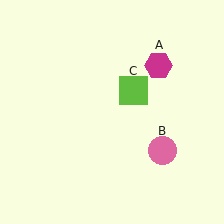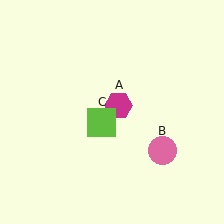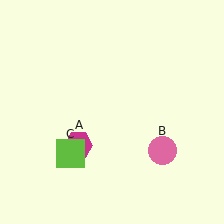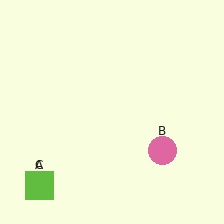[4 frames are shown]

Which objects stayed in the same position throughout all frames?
Pink circle (object B) remained stationary.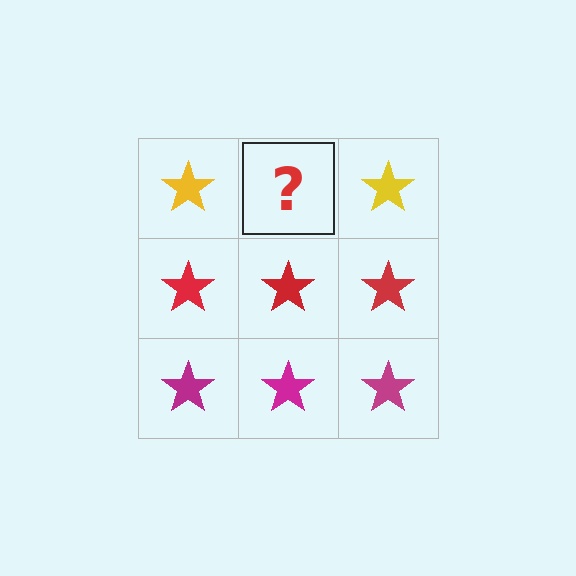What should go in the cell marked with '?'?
The missing cell should contain a yellow star.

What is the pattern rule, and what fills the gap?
The rule is that each row has a consistent color. The gap should be filled with a yellow star.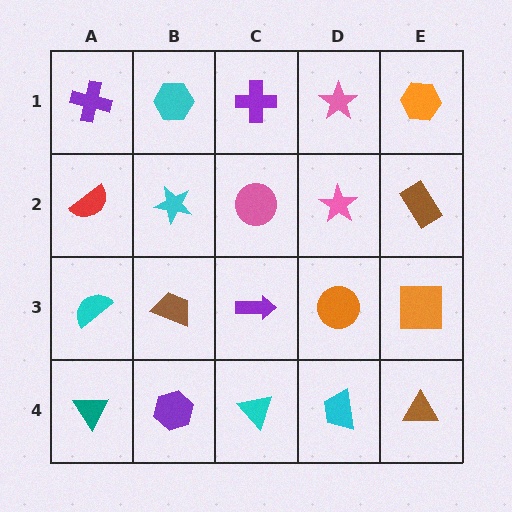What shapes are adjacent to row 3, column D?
A pink star (row 2, column D), a cyan trapezoid (row 4, column D), a purple arrow (row 3, column C), an orange square (row 3, column E).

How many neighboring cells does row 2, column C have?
4.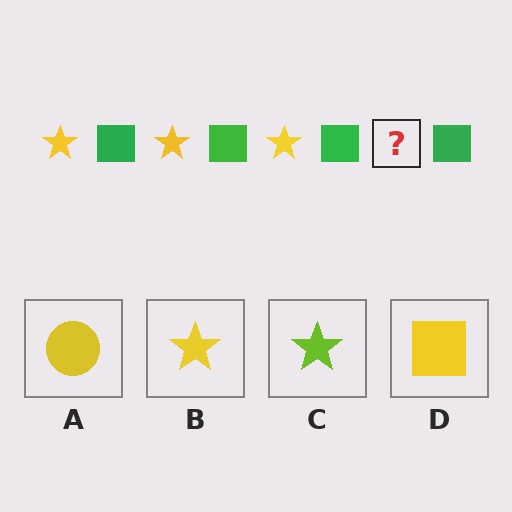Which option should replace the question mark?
Option B.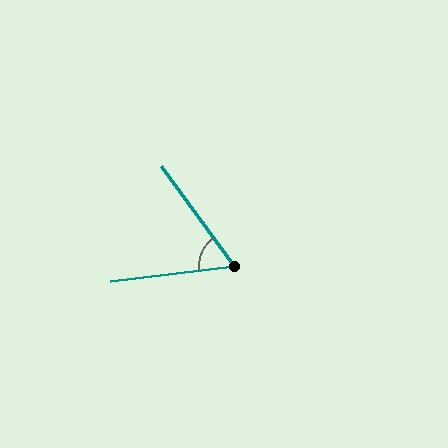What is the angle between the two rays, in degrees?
Approximately 60 degrees.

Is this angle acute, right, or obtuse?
It is acute.